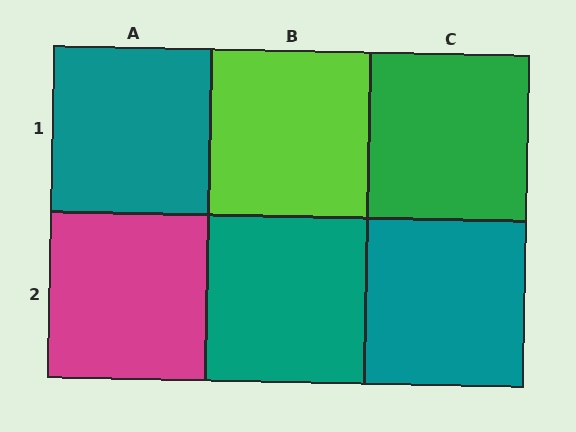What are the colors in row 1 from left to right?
Teal, lime, green.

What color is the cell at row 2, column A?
Magenta.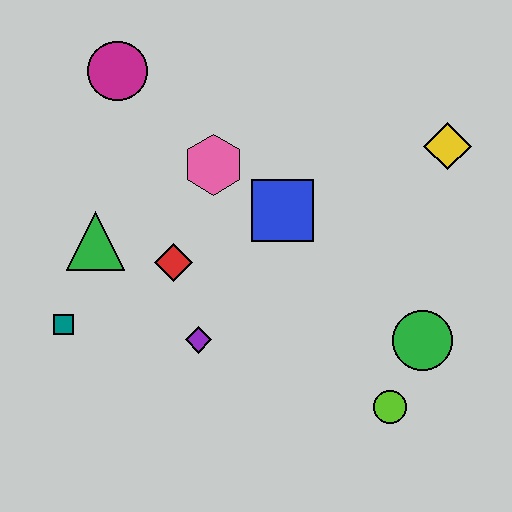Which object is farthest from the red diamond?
The yellow diamond is farthest from the red diamond.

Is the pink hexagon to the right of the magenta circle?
Yes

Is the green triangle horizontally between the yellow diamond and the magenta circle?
No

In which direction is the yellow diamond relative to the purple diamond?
The yellow diamond is to the right of the purple diamond.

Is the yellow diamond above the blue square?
Yes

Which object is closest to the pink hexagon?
The blue square is closest to the pink hexagon.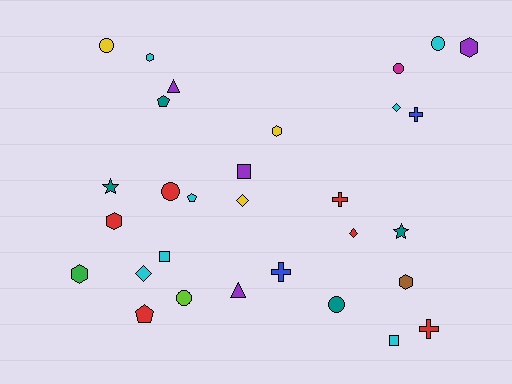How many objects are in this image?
There are 30 objects.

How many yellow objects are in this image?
There are 3 yellow objects.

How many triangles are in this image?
There are 2 triangles.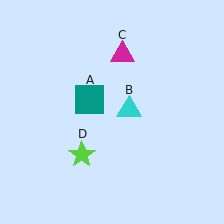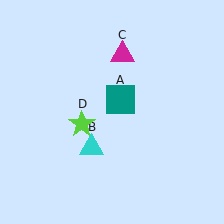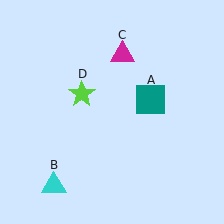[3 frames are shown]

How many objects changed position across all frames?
3 objects changed position: teal square (object A), cyan triangle (object B), lime star (object D).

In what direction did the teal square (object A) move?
The teal square (object A) moved right.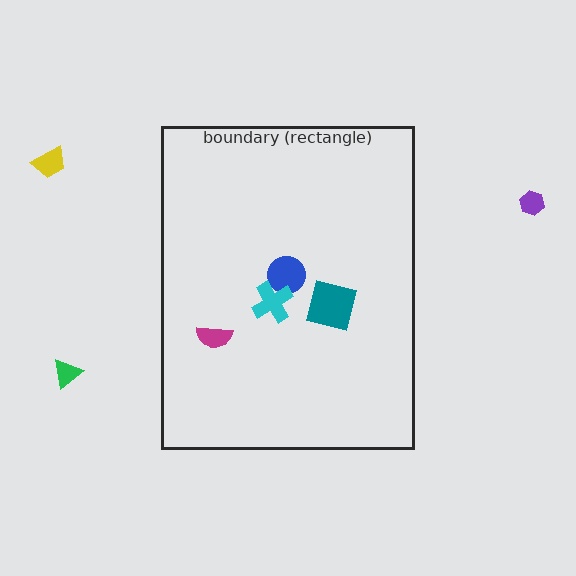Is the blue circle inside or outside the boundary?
Inside.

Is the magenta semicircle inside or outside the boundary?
Inside.